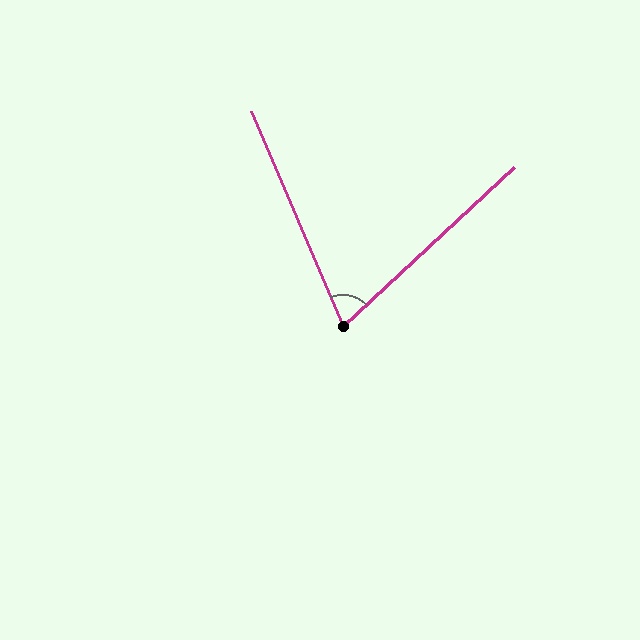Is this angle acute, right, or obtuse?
It is acute.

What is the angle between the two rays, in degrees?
Approximately 70 degrees.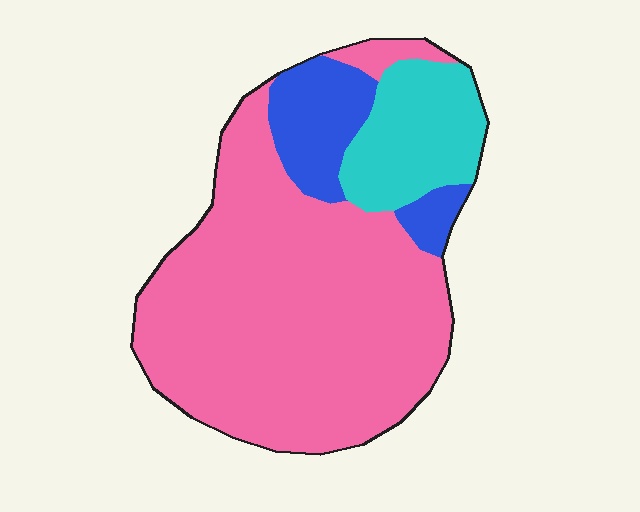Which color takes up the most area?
Pink, at roughly 70%.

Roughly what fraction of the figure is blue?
Blue covers roughly 15% of the figure.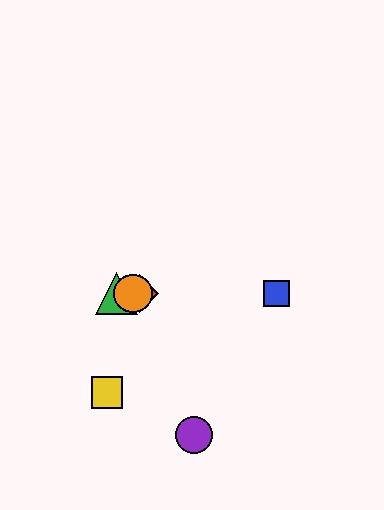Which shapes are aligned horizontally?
The red diamond, the blue square, the green triangle, the orange circle are aligned horizontally.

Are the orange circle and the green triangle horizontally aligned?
Yes, both are at y≈293.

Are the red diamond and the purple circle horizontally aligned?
No, the red diamond is at y≈293 and the purple circle is at y≈435.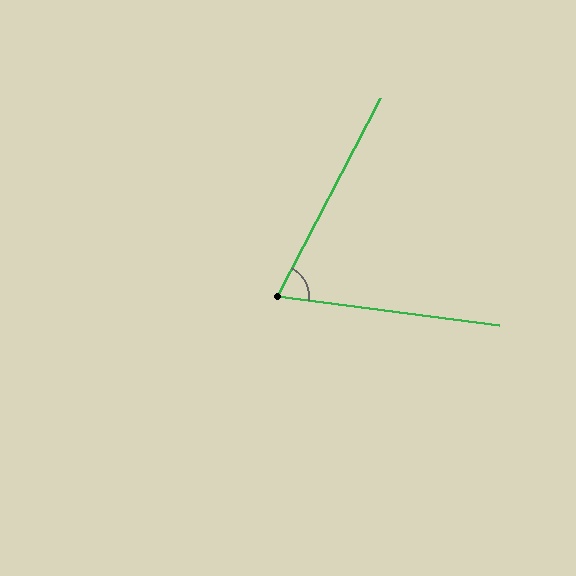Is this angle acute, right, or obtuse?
It is acute.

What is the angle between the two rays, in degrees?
Approximately 70 degrees.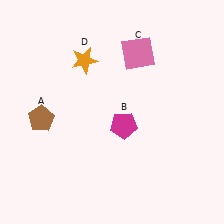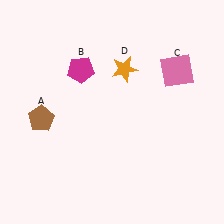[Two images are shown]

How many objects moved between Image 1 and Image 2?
3 objects moved between the two images.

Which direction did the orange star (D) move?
The orange star (D) moved right.